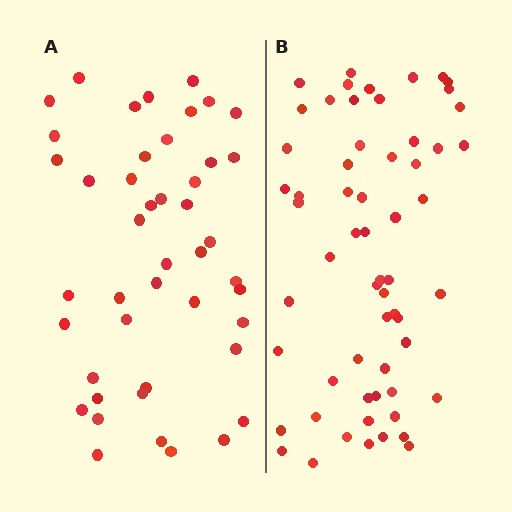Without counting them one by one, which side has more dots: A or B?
Region B (the right region) has more dots.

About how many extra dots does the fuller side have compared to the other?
Region B has approximately 15 more dots than region A.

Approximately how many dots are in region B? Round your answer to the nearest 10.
About 60 dots.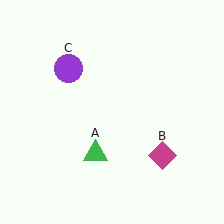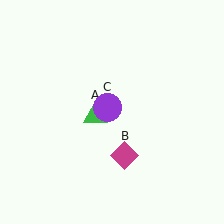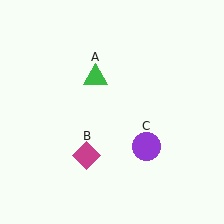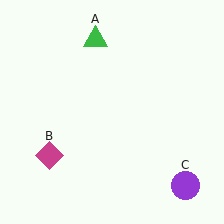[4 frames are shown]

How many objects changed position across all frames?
3 objects changed position: green triangle (object A), magenta diamond (object B), purple circle (object C).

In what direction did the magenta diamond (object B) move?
The magenta diamond (object B) moved left.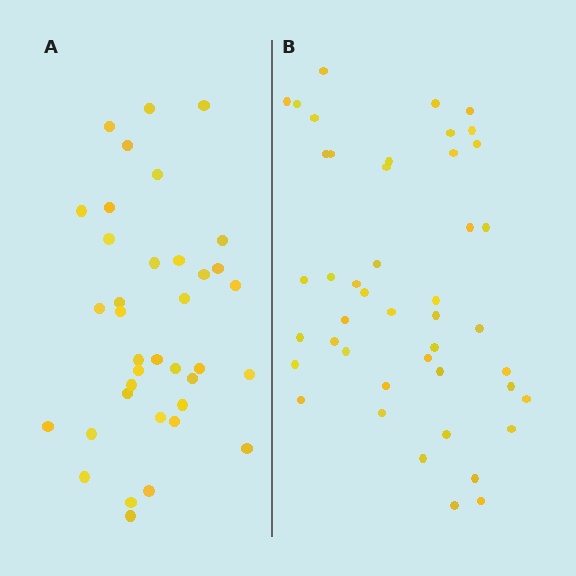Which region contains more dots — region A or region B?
Region B (the right region) has more dots.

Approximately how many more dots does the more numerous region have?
Region B has roughly 8 or so more dots than region A.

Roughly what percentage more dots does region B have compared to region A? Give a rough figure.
About 20% more.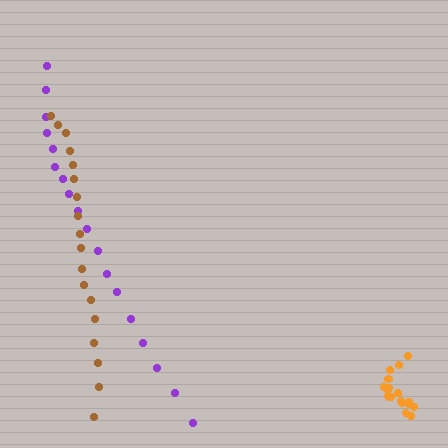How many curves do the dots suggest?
There are 3 distinct paths.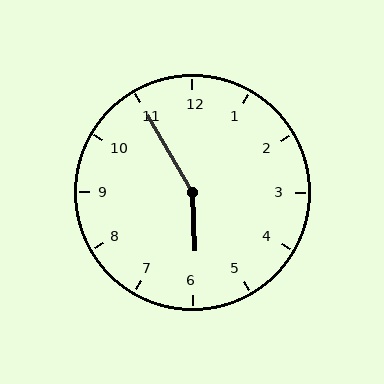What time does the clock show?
5:55.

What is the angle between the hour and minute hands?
Approximately 152 degrees.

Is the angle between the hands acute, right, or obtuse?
It is obtuse.